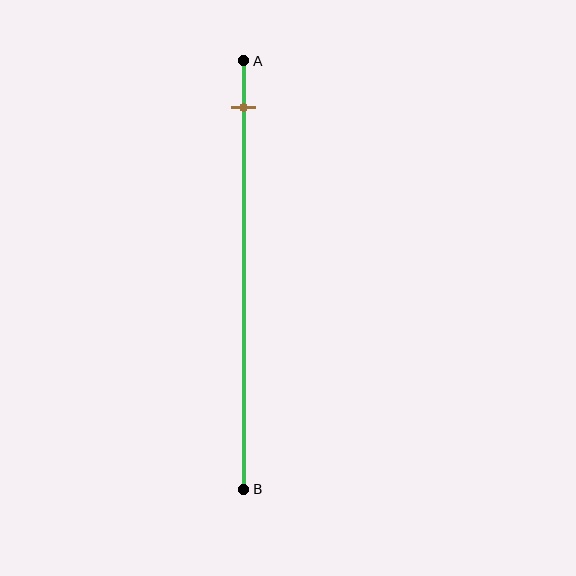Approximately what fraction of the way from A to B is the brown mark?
The brown mark is approximately 10% of the way from A to B.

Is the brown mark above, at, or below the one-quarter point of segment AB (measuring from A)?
The brown mark is above the one-quarter point of segment AB.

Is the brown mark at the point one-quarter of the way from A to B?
No, the mark is at about 10% from A, not at the 25% one-quarter point.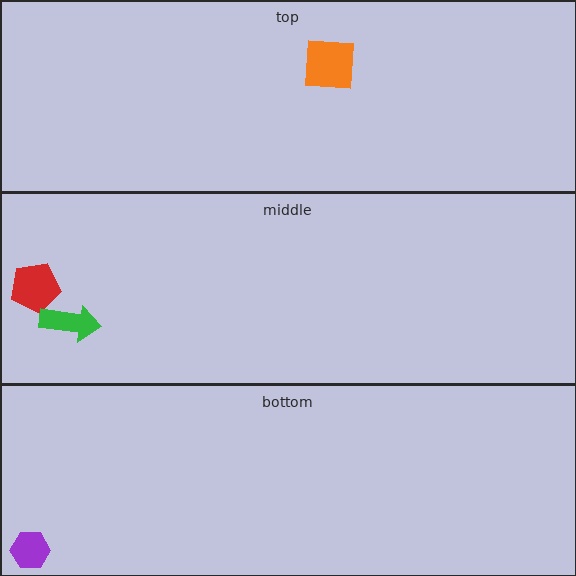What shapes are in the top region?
The orange square.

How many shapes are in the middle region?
2.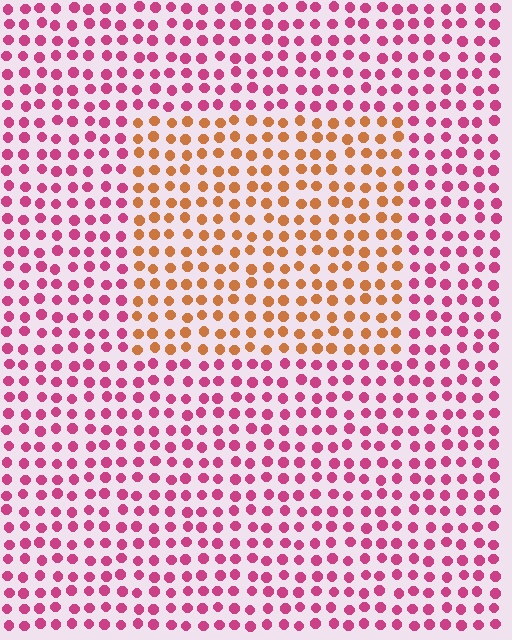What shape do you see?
I see a rectangle.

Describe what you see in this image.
The image is filled with small magenta elements in a uniform arrangement. A rectangle-shaped region is visible where the elements are tinted to a slightly different hue, forming a subtle color boundary.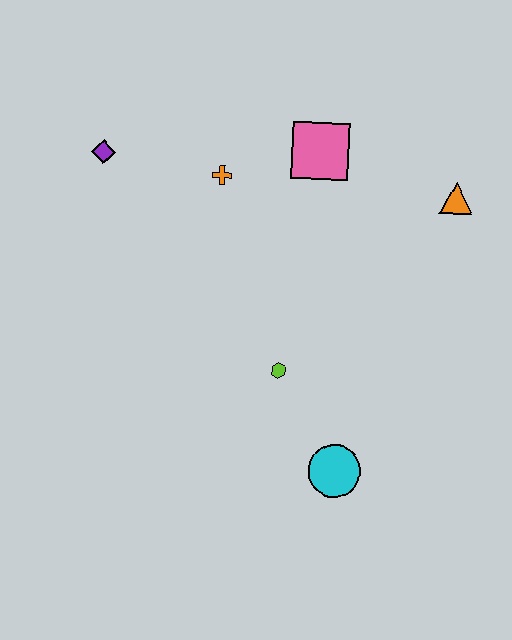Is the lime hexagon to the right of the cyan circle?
No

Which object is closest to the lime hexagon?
The cyan circle is closest to the lime hexagon.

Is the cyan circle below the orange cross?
Yes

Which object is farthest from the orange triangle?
The purple diamond is farthest from the orange triangle.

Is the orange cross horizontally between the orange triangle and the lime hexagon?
No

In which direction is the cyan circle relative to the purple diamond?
The cyan circle is below the purple diamond.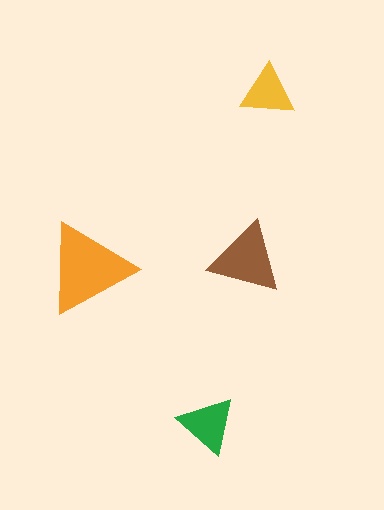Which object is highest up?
The yellow triangle is topmost.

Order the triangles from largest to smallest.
the orange one, the brown one, the green one, the yellow one.